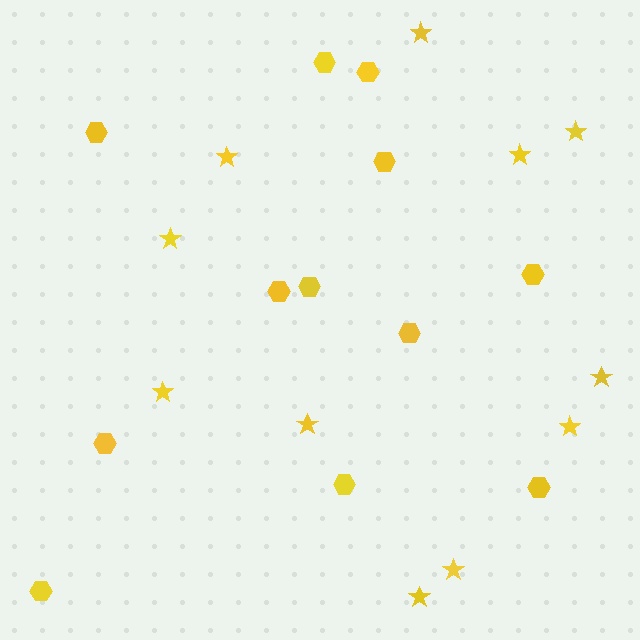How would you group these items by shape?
There are 2 groups: one group of hexagons (12) and one group of stars (11).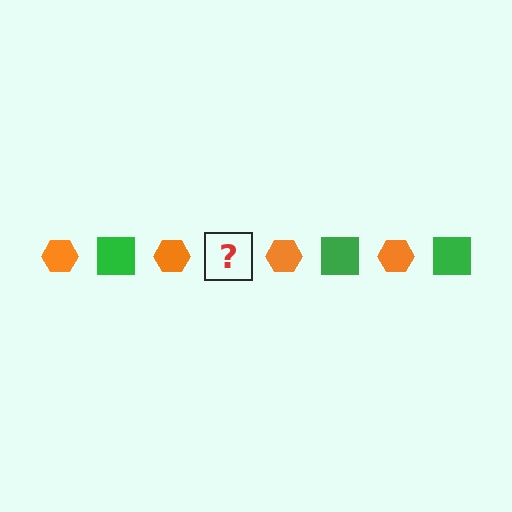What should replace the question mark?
The question mark should be replaced with a green square.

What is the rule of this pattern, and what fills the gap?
The rule is that the pattern alternates between orange hexagon and green square. The gap should be filled with a green square.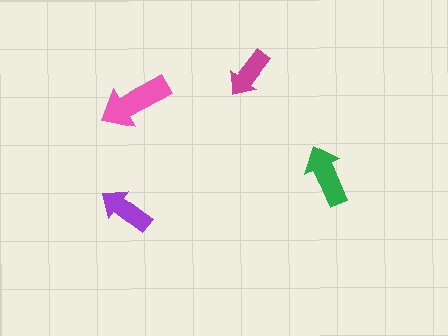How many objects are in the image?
There are 4 objects in the image.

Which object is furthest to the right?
The green arrow is rightmost.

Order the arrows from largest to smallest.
the pink one, the green one, the purple one, the magenta one.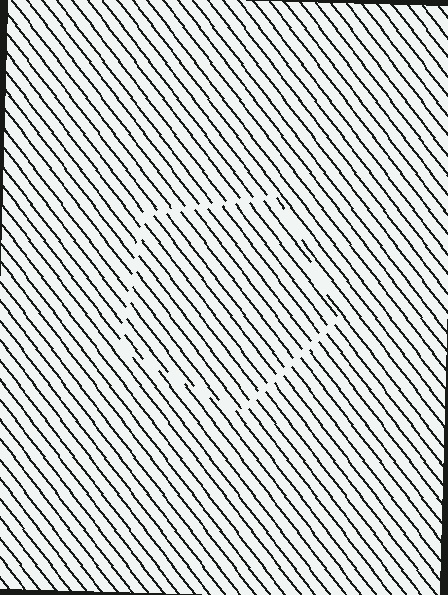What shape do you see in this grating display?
An illusory pentagon. The interior of the shape contains the same grating, shifted by half a period — the contour is defined by the phase discontinuity where line-ends from the inner and outer gratings abut.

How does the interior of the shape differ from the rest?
The interior of the shape contains the same grating, shifted by half a period — the contour is defined by the phase discontinuity where line-ends from the inner and outer gratings abut.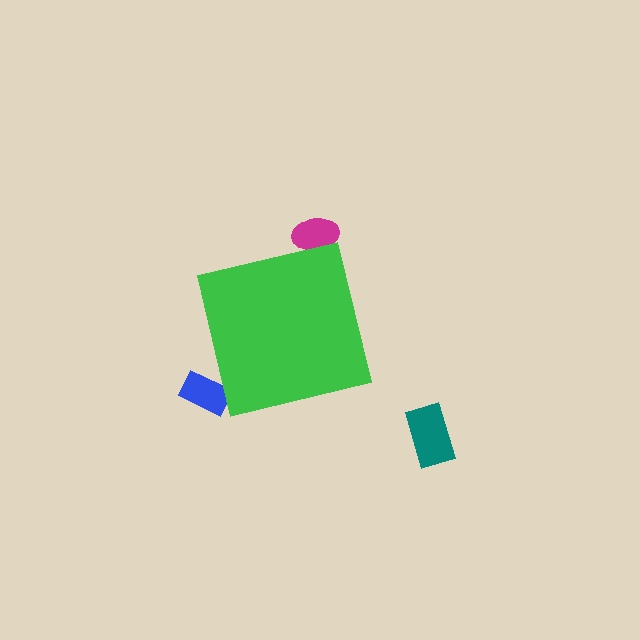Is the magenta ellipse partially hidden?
Yes, the magenta ellipse is partially hidden behind the green square.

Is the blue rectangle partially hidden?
Yes, the blue rectangle is partially hidden behind the green square.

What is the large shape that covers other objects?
A green square.